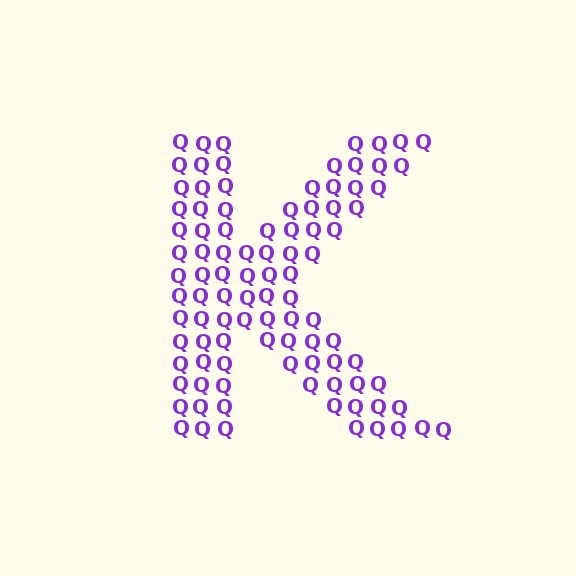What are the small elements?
The small elements are letter Q's.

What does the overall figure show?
The overall figure shows the letter K.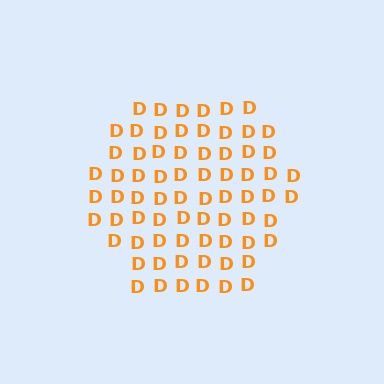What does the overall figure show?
The overall figure shows a hexagon.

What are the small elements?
The small elements are letter D's.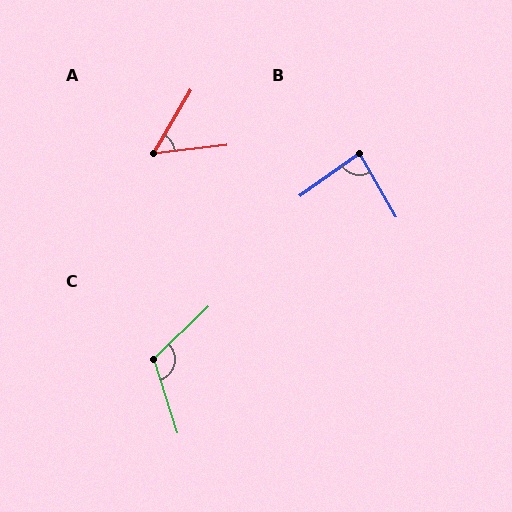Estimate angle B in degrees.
Approximately 84 degrees.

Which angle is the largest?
C, at approximately 116 degrees.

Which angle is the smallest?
A, at approximately 53 degrees.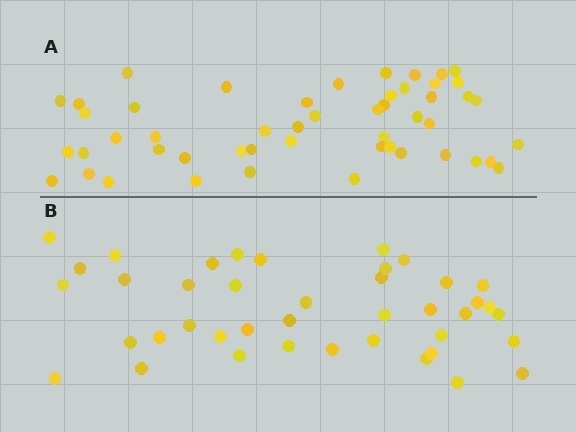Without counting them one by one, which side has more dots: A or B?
Region A (the top region) has more dots.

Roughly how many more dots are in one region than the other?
Region A has roughly 8 or so more dots than region B.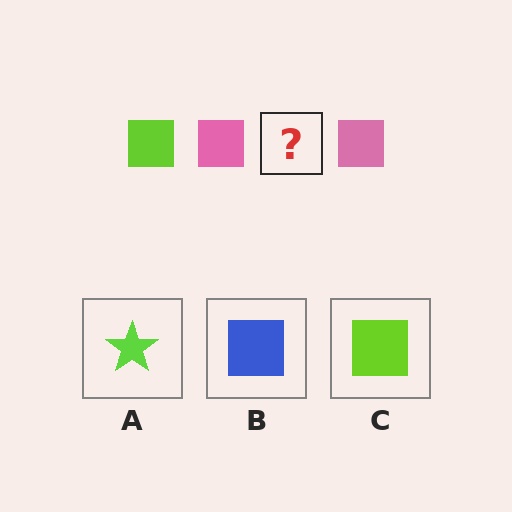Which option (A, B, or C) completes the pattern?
C.